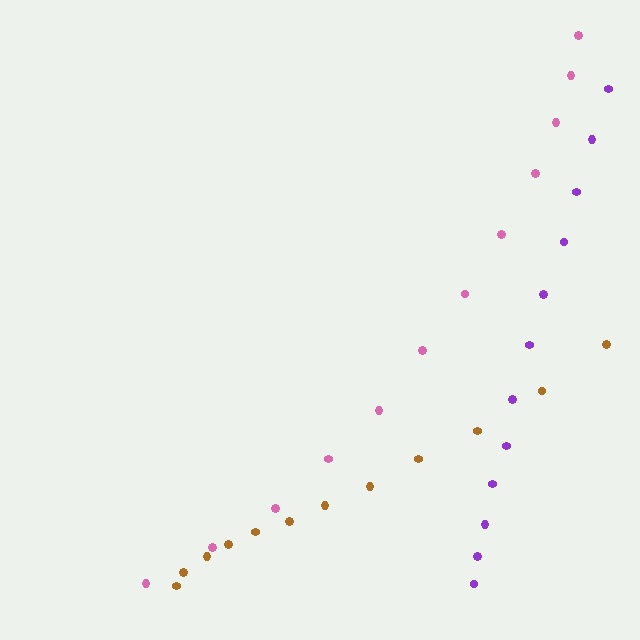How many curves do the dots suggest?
There are 3 distinct paths.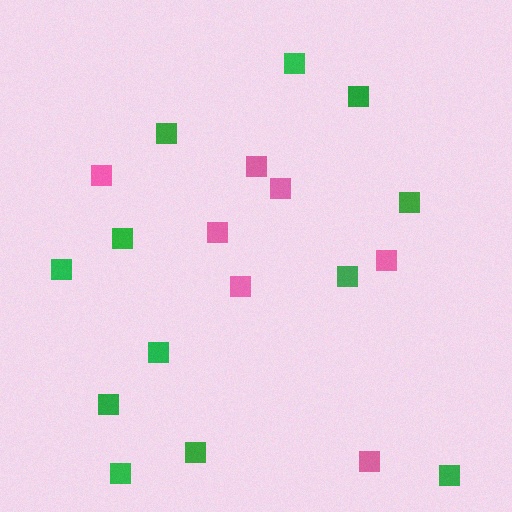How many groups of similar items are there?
There are 2 groups: one group of pink squares (7) and one group of green squares (12).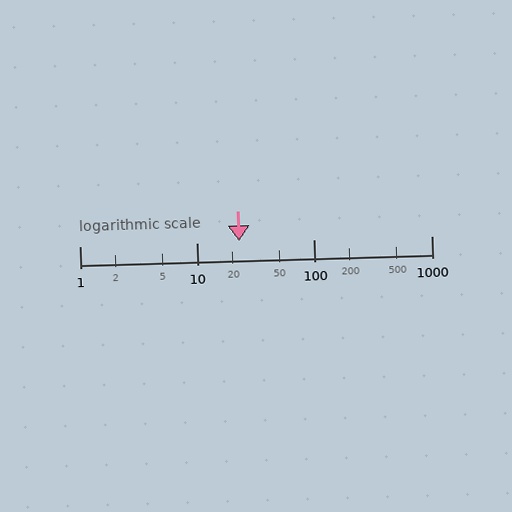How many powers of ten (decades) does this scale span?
The scale spans 3 decades, from 1 to 1000.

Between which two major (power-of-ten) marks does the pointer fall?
The pointer is between 10 and 100.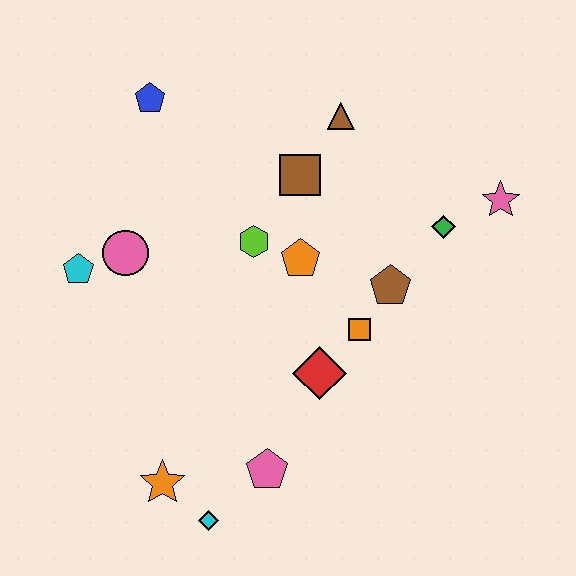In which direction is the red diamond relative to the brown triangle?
The red diamond is below the brown triangle.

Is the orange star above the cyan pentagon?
No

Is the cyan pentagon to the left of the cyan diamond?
Yes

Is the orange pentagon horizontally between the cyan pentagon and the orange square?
Yes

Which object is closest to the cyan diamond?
The orange star is closest to the cyan diamond.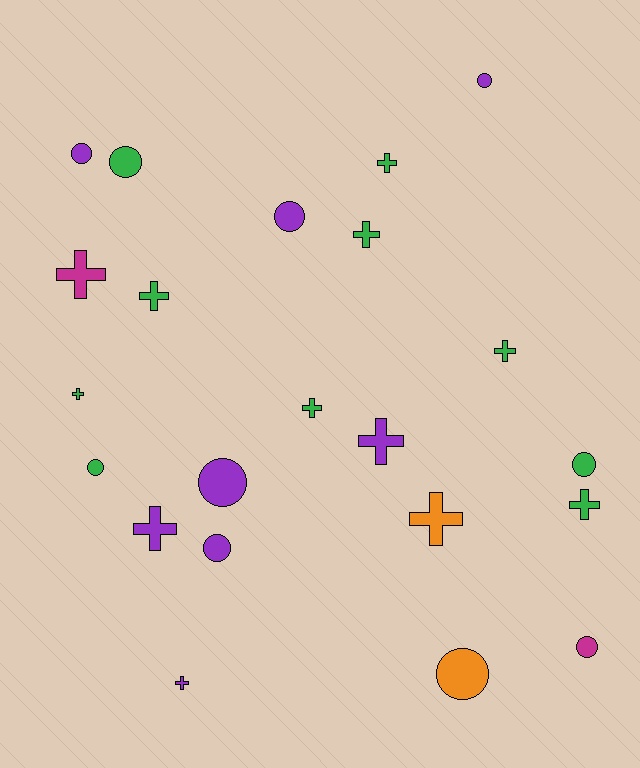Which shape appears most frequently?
Cross, with 12 objects.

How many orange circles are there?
There is 1 orange circle.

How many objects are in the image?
There are 22 objects.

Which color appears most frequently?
Green, with 10 objects.